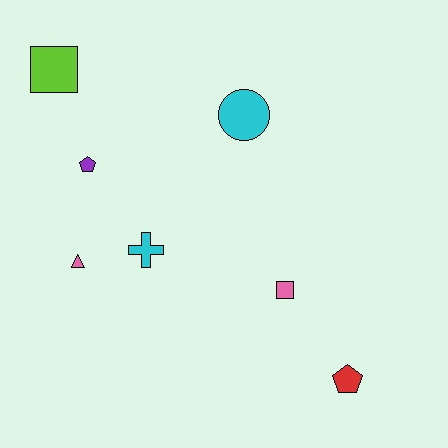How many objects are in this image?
There are 7 objects.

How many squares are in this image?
There are 2 squares.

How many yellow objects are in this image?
There are no yellow objects.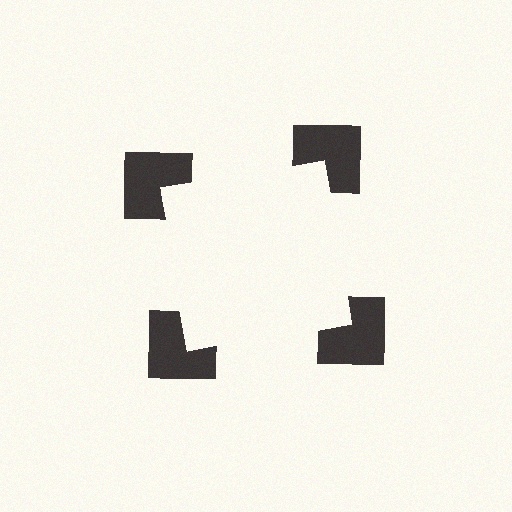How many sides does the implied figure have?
4 sides.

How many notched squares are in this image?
There are 4 — one at each vertex of the illusory square.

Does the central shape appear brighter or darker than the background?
It typically appears slightly brighter than the background, even though no actual brightness change is drawn.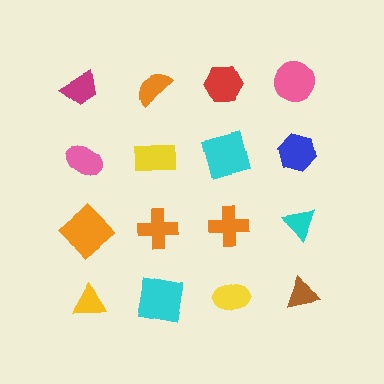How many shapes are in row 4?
4 shapes.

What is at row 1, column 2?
An orange semicircle.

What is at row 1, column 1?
A magenta trapezoid.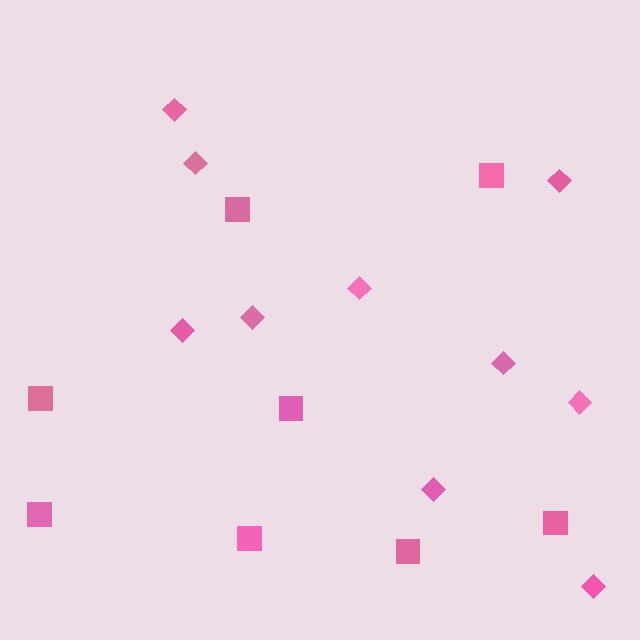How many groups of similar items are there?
There are 2 groups: one group of squares (8) and one group of diamonds (10).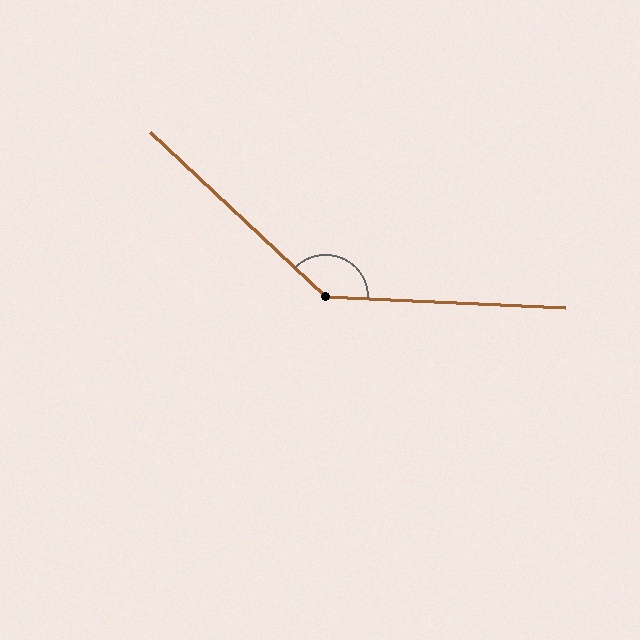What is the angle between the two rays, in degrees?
Approximately 139 degrees.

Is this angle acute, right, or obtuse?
It is obtuse.